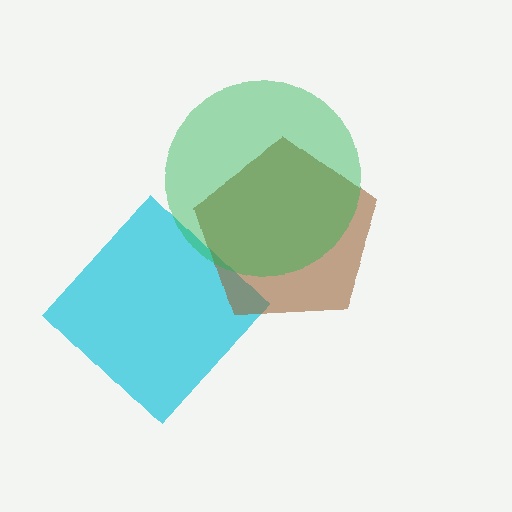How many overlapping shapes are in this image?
There are 3 overlapping shapes in the image.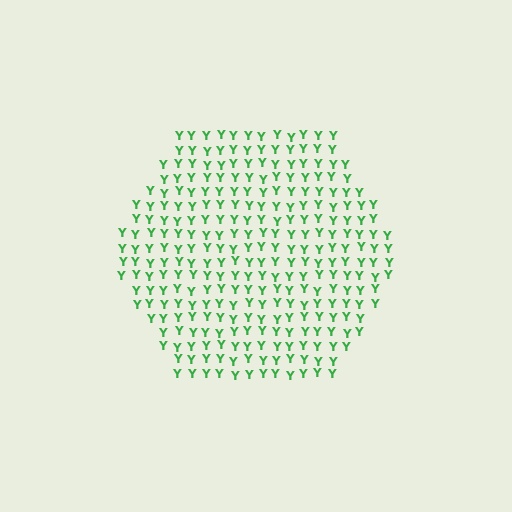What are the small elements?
The small elements are letter Y's.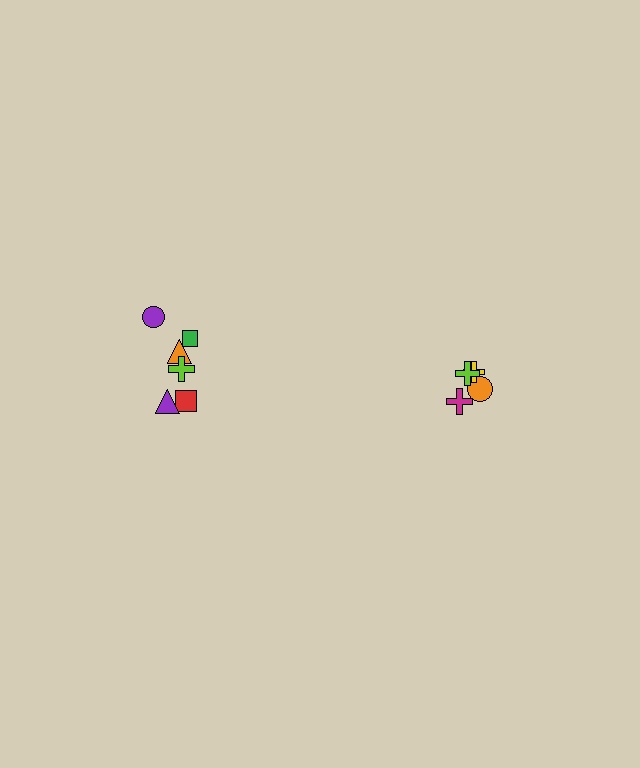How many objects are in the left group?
There are 6 objects.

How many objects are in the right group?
There are 4 objects.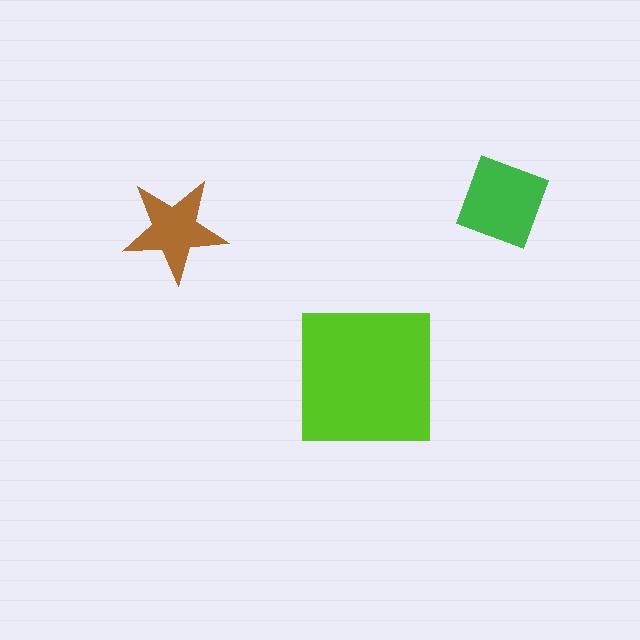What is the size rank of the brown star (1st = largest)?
3rd.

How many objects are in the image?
There are 3 objects in the image.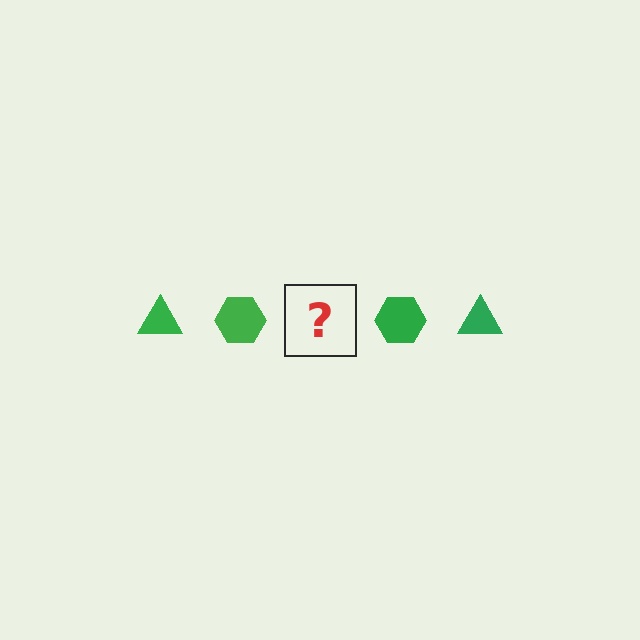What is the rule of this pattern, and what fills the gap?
The rule is that the pattern cycles through triangle, hexagon shapes in green. The gap should be filled with a green triangle.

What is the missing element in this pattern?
The missing element is a green triangle.